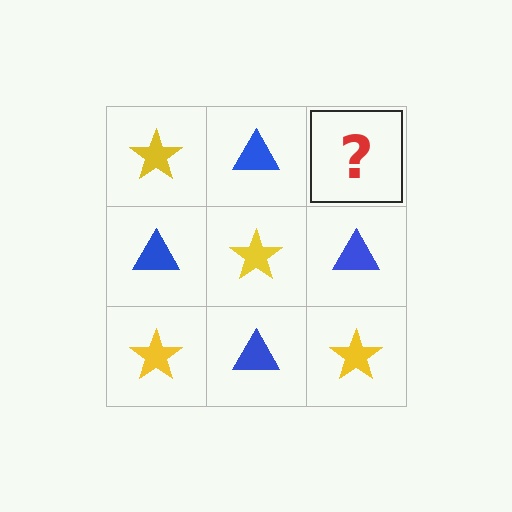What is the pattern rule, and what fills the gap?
The rule is that it alternates yellow star and blue triangle in a checkerboard pattern. The gap should be filled with a yellow star.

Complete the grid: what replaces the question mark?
The question mark should be replaced with a yellow star.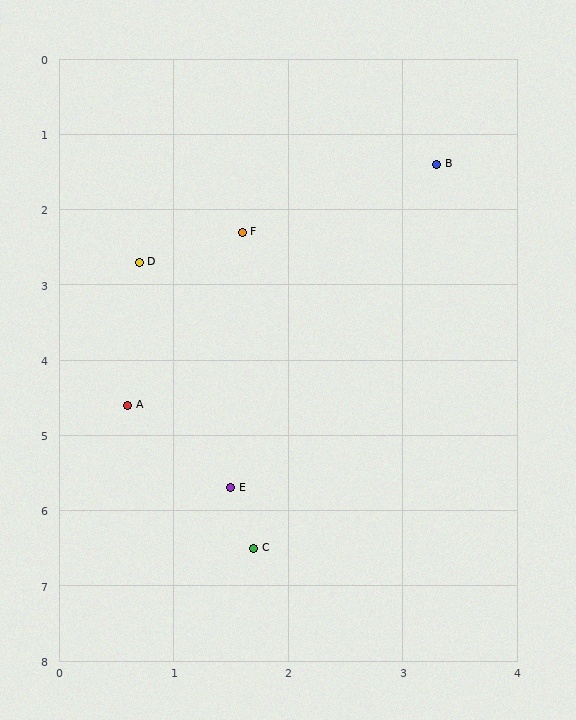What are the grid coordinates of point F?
Point F is at approximately (1.6, 2.3).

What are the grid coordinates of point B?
Point B is at approximately (3.3, 1.4).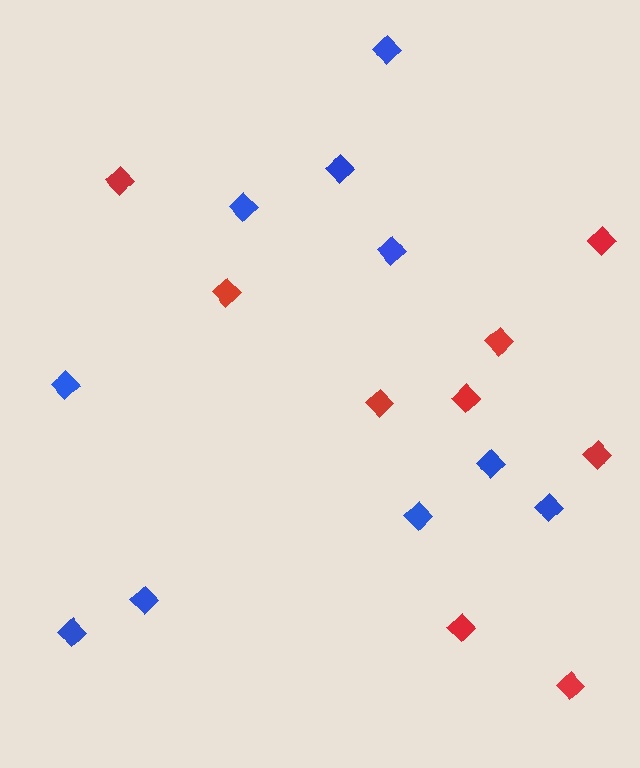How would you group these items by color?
There are 2 groups: one group of red diamonds (9) and one group of blue diamonds (10).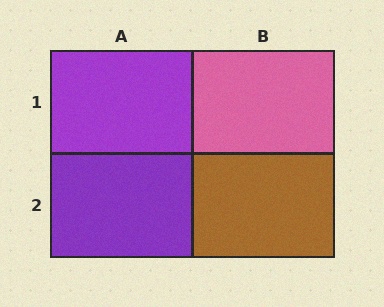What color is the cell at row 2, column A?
Purple.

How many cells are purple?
2 cells are purple.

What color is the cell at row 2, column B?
Brown.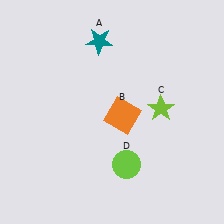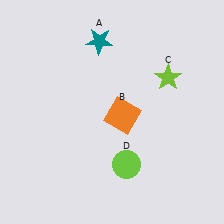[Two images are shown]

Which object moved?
The lime star (C) moved up.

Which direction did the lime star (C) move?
The lime star (C) moved up.